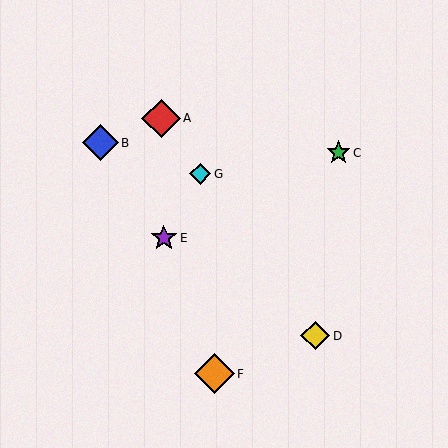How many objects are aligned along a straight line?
3 objects (A, D, G) are aligned along a straight line.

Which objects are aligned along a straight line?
Objects A, D, G are aligned along a straight line.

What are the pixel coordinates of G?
Object G is at (200, 174).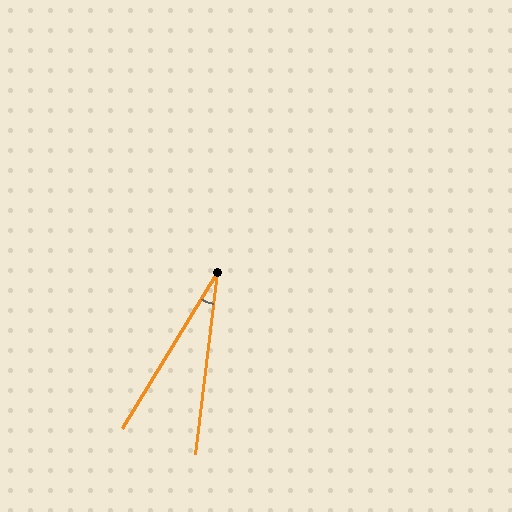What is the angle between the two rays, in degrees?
Approximately 24 degrees.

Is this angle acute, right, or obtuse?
It is acute.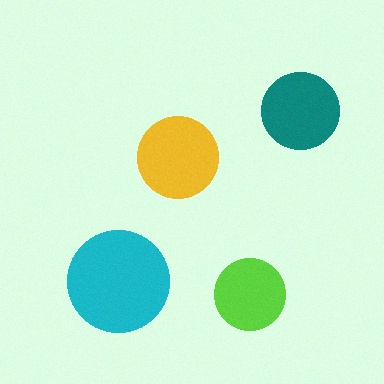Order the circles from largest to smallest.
the cyan one, the yellow one, the teal one, the lime one.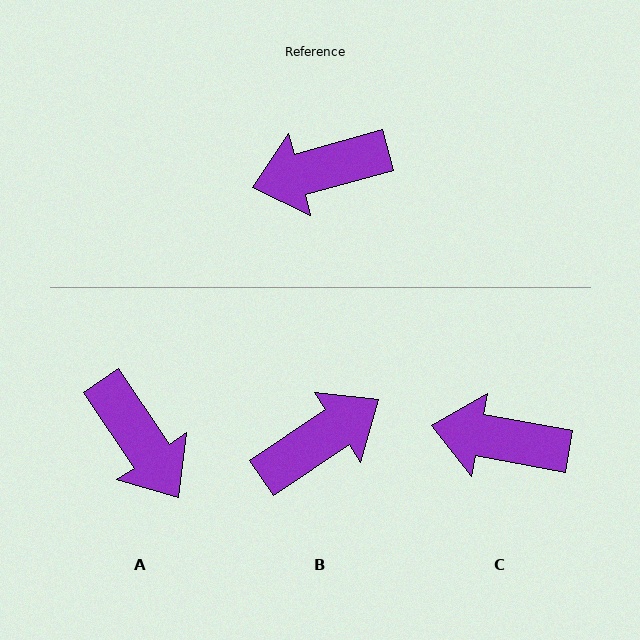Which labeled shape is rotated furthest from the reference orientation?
B, about 162 degrees away.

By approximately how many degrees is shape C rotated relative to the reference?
Approximately 26 degrees clockwise.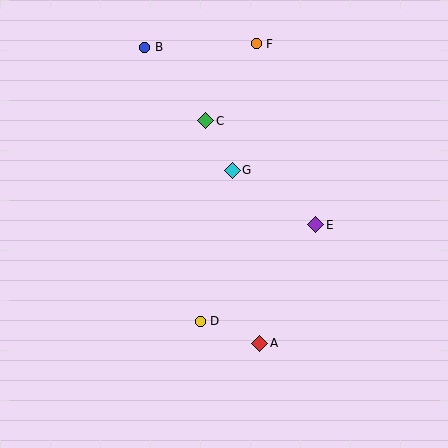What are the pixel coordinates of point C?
Point C is at (206, 121).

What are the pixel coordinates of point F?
Point F is at (256, 44).